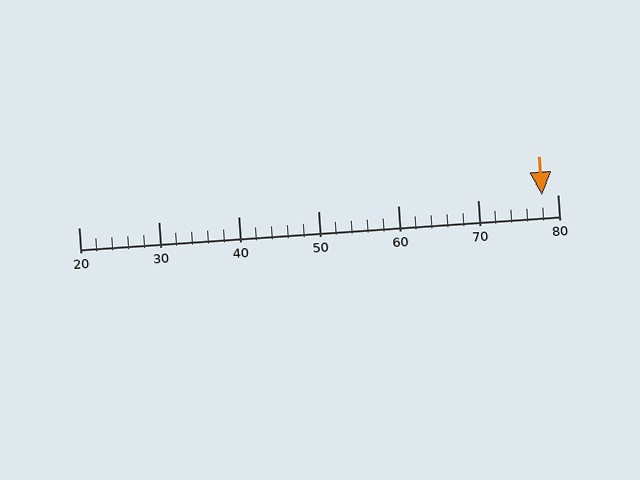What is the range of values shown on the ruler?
The ruler shows values from 20 to 80.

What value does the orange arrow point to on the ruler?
The orange arrow points to approximately 78.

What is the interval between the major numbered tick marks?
The major tick marks are spaced 10 units apart.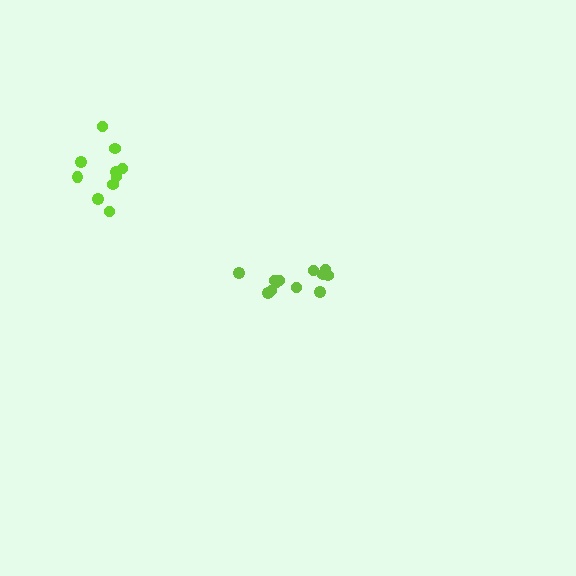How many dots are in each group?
Group 1: 13 dots, Group 2: 10 dots (23 total).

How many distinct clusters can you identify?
There are 2 distinct clusters.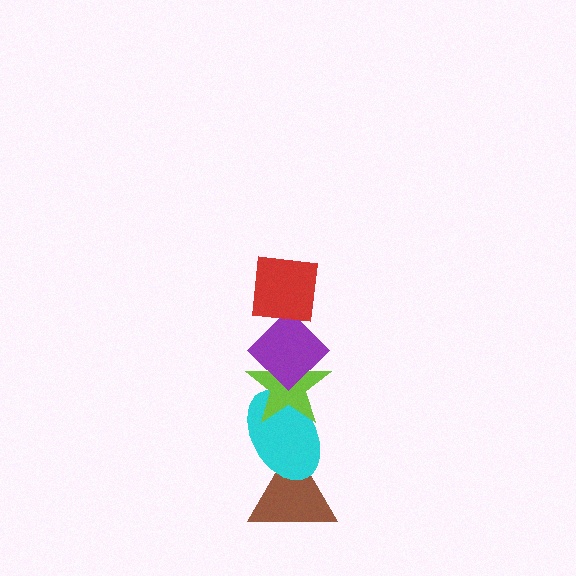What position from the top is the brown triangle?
The brown triangle is 5th from the top.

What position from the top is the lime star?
The lime star is 3rd from the top.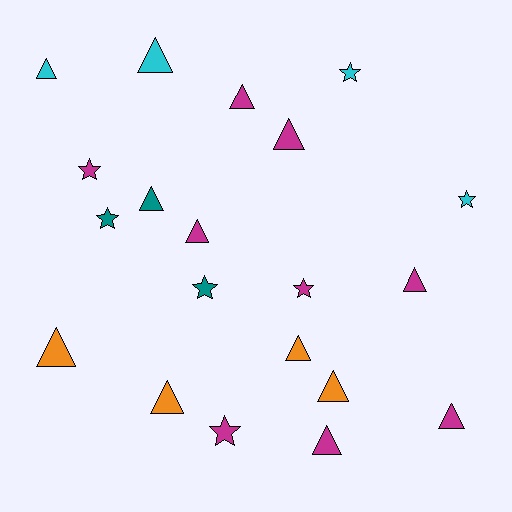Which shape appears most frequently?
Triangle, with 13 objects.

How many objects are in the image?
There are 20 objects.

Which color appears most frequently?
Magenta, with 9 objects.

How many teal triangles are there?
There is 1 teal triangle.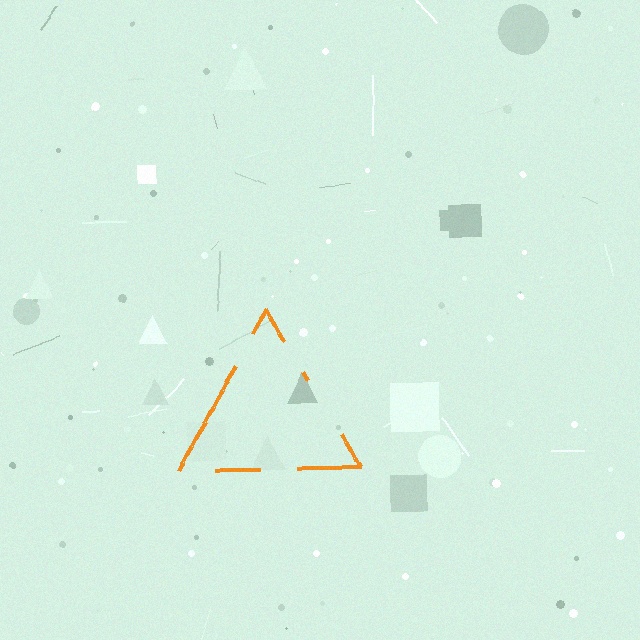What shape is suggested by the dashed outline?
The dashed outline suggests a triangle.